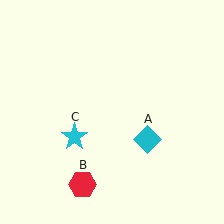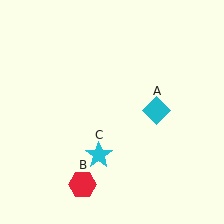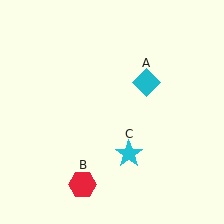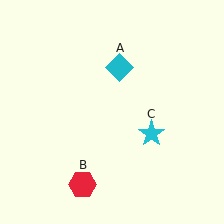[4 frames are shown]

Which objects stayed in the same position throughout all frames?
Red hexagon (object B) remained stationary.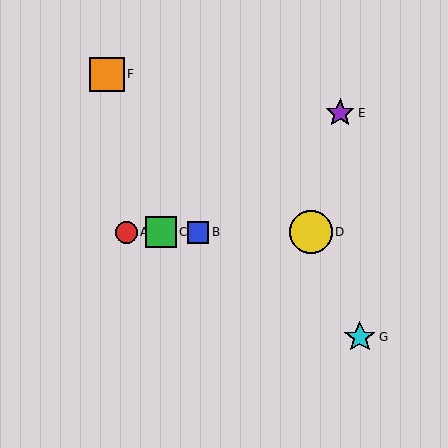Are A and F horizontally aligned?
No, A is at y≈232 and F is at y≈74.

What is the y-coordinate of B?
Object B is at y≈232.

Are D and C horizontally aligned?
Yes, both are at y≈232.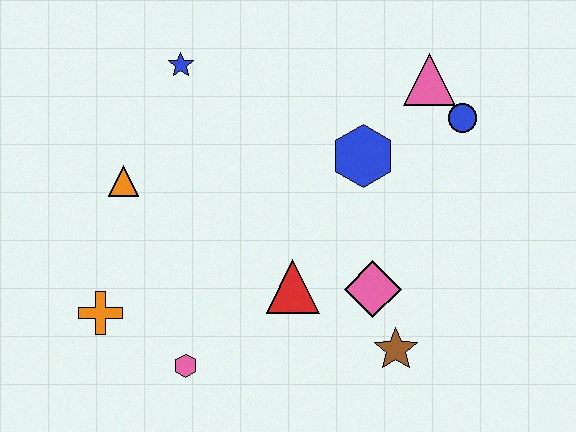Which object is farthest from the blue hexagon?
The orange cross is farthest from the blue hexagon.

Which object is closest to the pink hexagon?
The orange cross is closest to the pink hexagon.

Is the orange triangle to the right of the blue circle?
No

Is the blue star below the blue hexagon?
No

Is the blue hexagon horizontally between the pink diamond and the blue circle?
No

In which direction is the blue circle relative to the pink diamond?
The blue circle is above the pink diamond.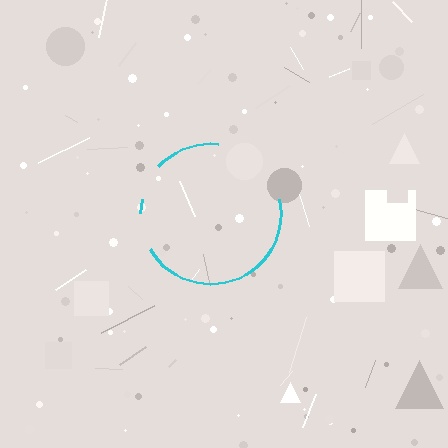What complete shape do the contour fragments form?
The contour fragments form a circle.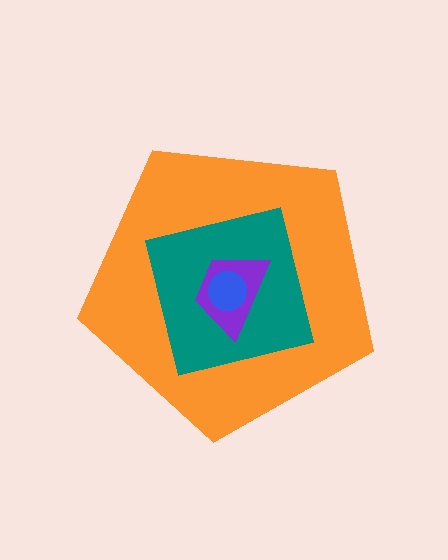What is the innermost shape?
The blue circle.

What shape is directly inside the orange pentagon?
The teal square.